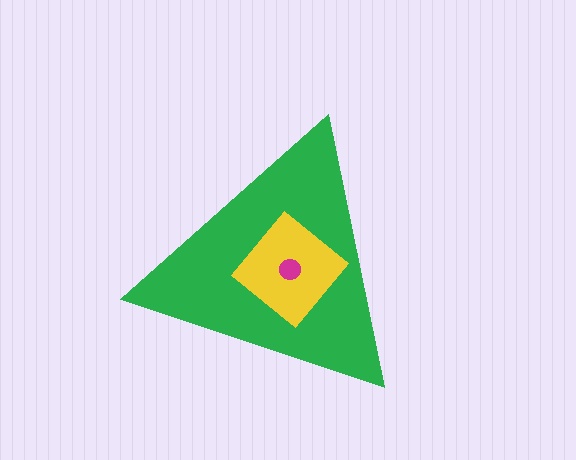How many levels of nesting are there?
3.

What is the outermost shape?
The green triangle.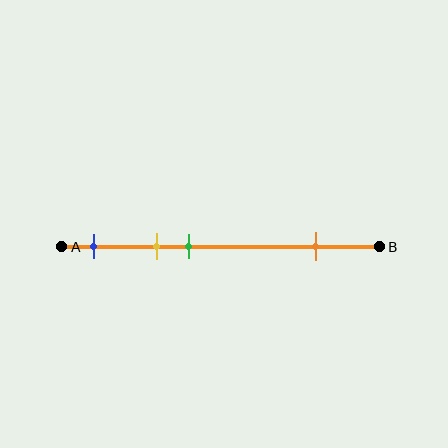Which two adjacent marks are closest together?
The yellow and green marks are the closest adjacent pair.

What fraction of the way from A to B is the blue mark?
The blue mark is approximately 10% (0.1) of the way from A to B.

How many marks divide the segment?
There are 4 marks dividing the segment.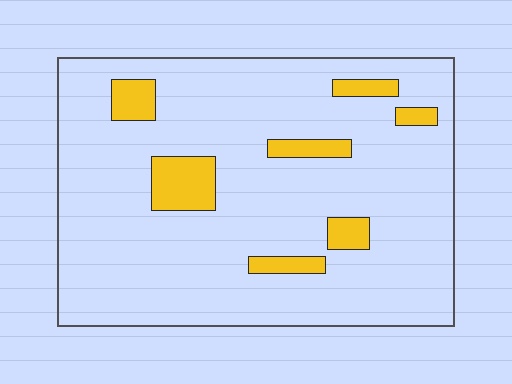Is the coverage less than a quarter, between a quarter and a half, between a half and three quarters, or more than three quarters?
Less than a quarter.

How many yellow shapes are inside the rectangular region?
7.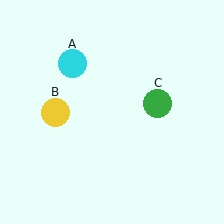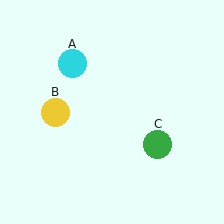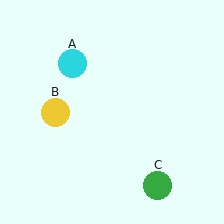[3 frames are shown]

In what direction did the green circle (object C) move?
The green circle (object C) moved down.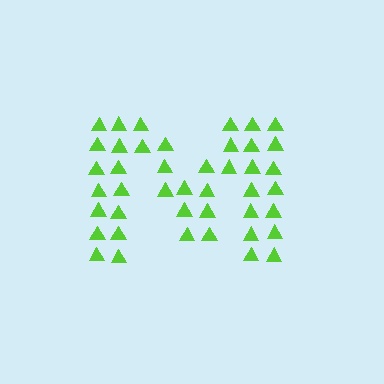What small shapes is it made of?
It is made of small triangles.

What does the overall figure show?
The overall figure shows the letter M.